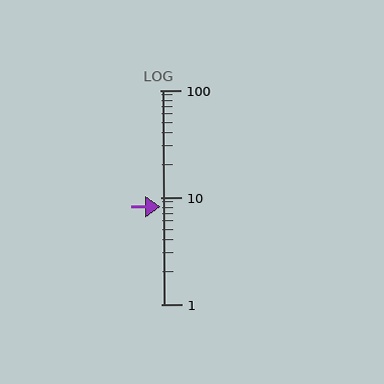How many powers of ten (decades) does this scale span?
The scale spans 2 decades, from 1 to 100.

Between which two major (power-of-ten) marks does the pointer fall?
The pointer is between 1 and 10.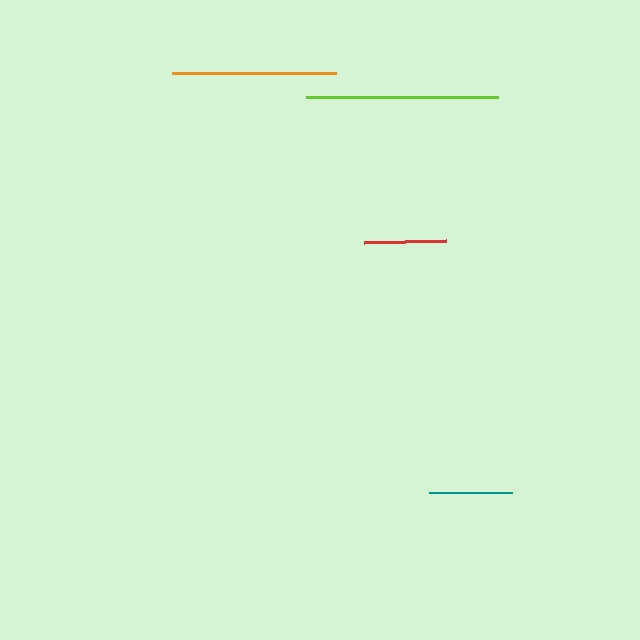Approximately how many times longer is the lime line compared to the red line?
The lime line is approximately 2.4 times the length of the red line.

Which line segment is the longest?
The lime line is the longest at approximately 192 pixels.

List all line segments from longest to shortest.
From longest to shortest: lime, orange, teal, red.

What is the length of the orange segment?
The orange segment is approximately 164 pixels long.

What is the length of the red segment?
The red segment is approximately 82 pixels long.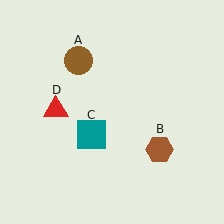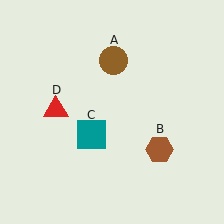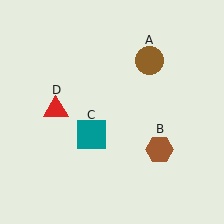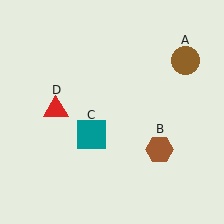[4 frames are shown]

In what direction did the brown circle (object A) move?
The brown circle (object A) moved right.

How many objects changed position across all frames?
1 object changed position: brown circle (object A).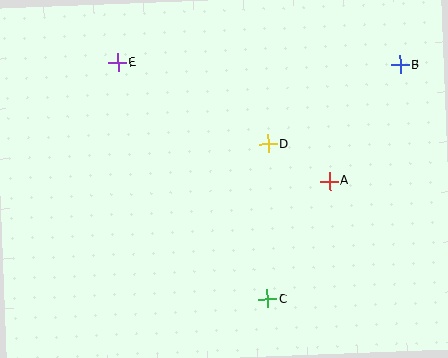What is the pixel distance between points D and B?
The distance between D and B is 154 pixels.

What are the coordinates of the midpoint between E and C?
The midpoint between E and C is at (193, 181).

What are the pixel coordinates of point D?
Point D is at (268, 144).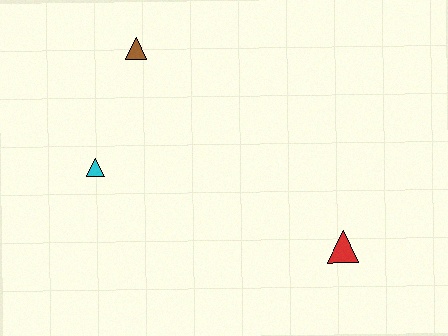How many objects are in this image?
There are 3 objects.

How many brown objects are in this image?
There is 1 brown object.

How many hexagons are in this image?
There are no hexagons.